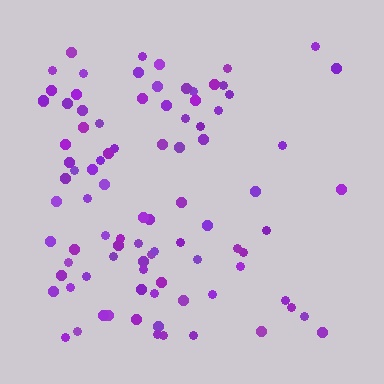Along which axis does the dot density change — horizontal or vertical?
Horizontal.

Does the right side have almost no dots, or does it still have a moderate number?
Still a moderate number, just noticeably fewer than the left.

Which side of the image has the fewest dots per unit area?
The right.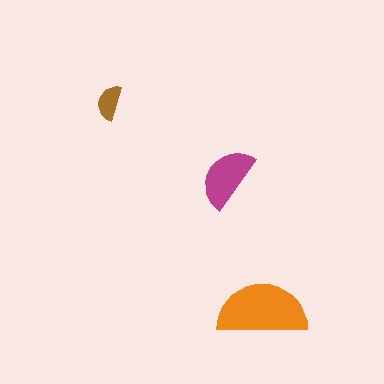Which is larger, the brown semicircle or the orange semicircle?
The orange one.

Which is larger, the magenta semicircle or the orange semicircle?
The orange one.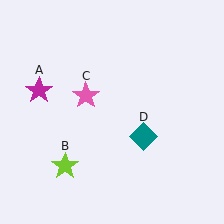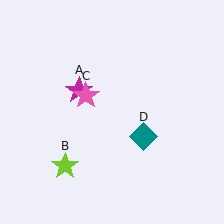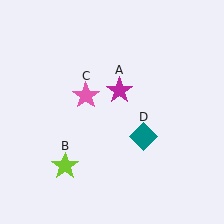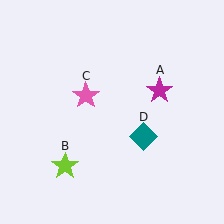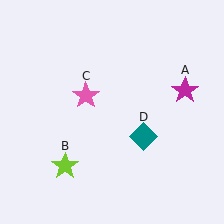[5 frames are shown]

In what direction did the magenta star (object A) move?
The magenta star (object A) moved right.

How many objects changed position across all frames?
1 object changed position: magenta star (object A).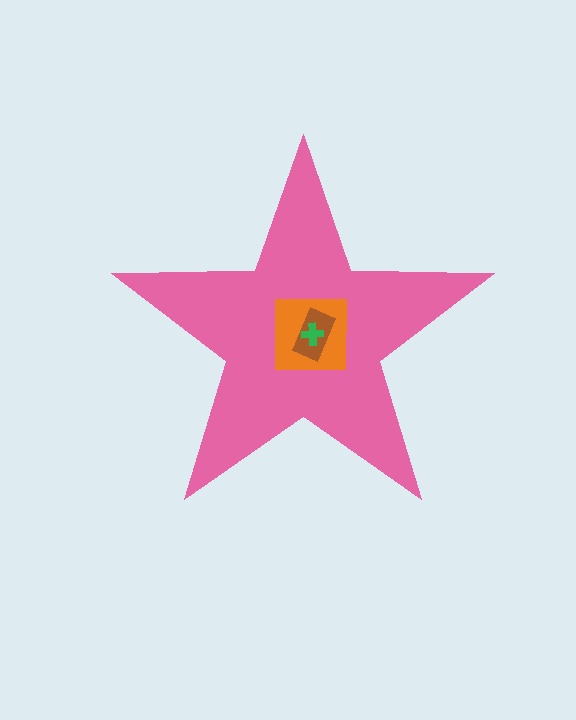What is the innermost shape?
The green cross.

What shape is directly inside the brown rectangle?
The green cross.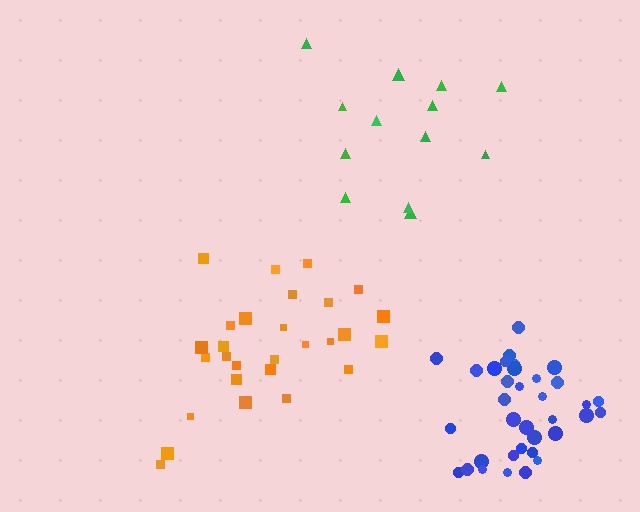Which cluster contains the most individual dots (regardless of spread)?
Blue (35).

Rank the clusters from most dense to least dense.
blue, orange, green.